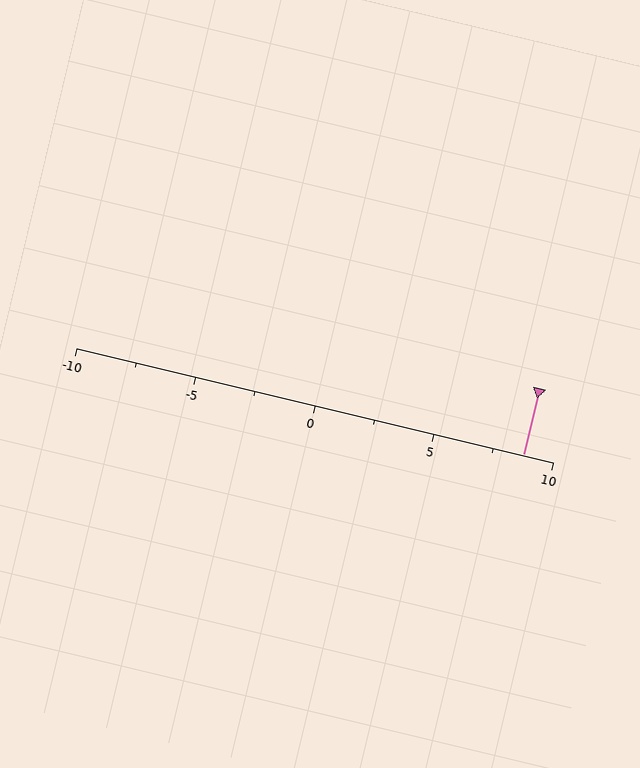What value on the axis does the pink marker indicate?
The marker indicates approximately 8.8.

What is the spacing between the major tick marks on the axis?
The major ticks are spaced 5 apart.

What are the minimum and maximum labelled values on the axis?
The axis runs from -10 to 10.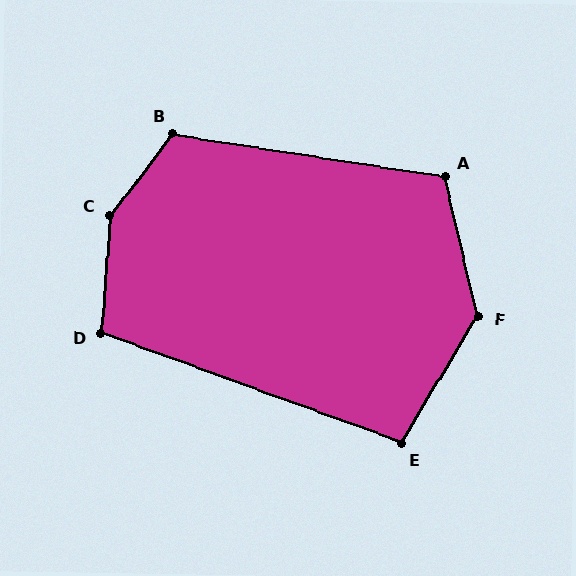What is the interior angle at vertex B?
Approximately 119 degrees (obtuse).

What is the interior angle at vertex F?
Approximately 135 degrees (obtuse).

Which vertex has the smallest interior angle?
E, at approximately 101 degrees.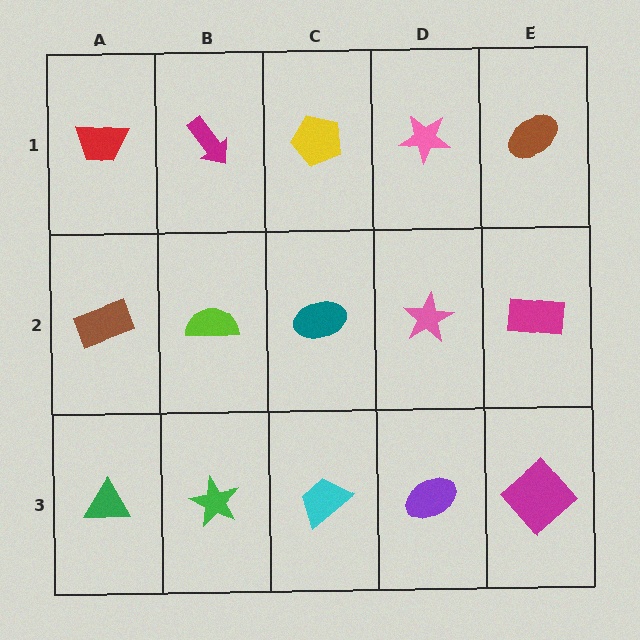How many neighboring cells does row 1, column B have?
3.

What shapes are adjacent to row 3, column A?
A brown rectangle (row 2, column A), a green star (row 3, column B).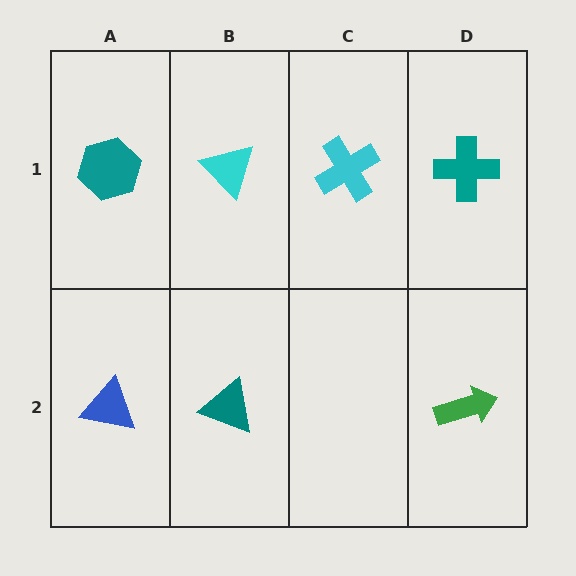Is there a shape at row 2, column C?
No, that cell is empty.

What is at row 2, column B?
A teal triangle.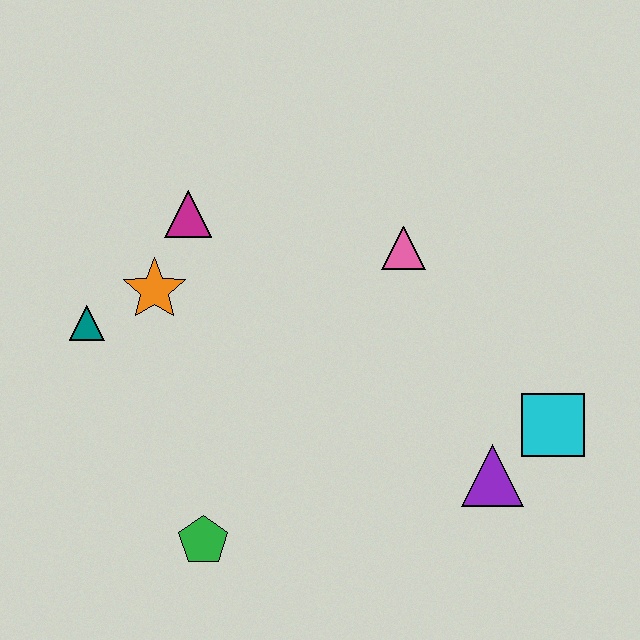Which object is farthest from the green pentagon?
The cyan square is farthest from the green pentagon.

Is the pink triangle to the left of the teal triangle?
No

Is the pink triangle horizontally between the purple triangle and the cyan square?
No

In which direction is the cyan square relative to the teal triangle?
The cyan square is to the right of the teal triangle.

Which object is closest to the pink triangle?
The magenta triangle is closest to the pink triangle.